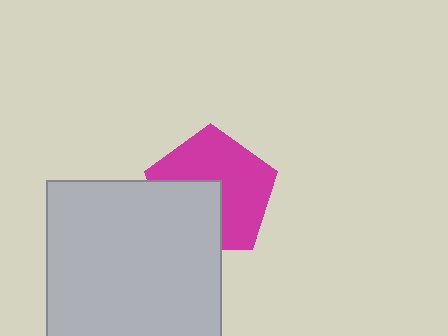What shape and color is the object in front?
The object in front is a light gray rectangle.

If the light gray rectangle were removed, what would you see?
You would see the complete magenta pentagon.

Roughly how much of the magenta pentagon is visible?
About half of it is visible (roughly 62%).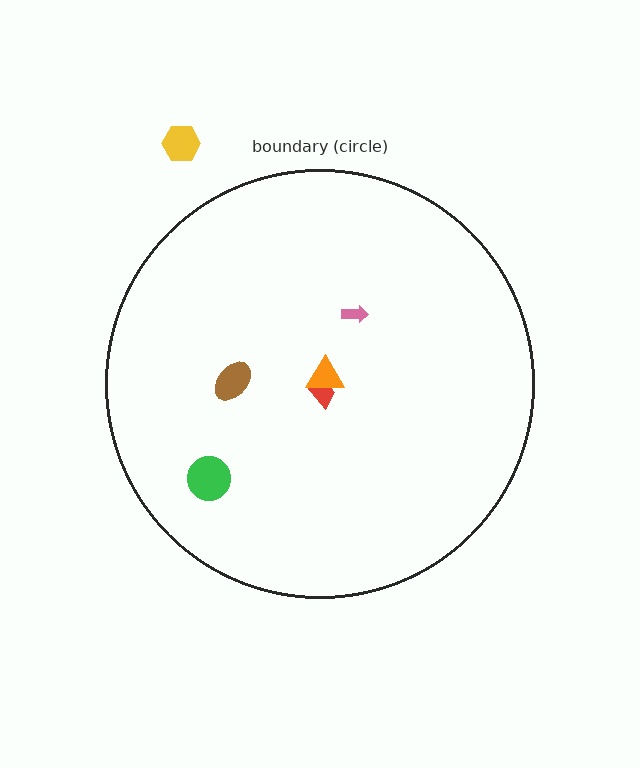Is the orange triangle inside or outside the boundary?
Inside.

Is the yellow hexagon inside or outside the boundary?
Outside.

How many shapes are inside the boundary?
5 inside, 1 outside.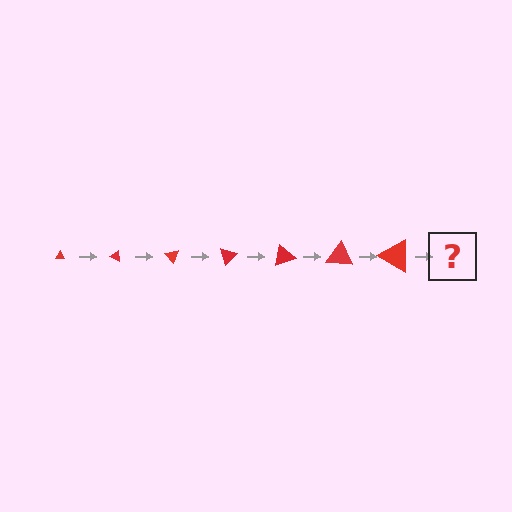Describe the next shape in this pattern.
It should be a triangle, larger than the previous one and rotated 175 degrees from the start.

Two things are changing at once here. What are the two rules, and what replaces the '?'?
The two rules are that the triangle grows larger each step and it rotates 25 degrees each step. The '?' should be a triangle, larger than the previous one and rotated 175 degrees from the start.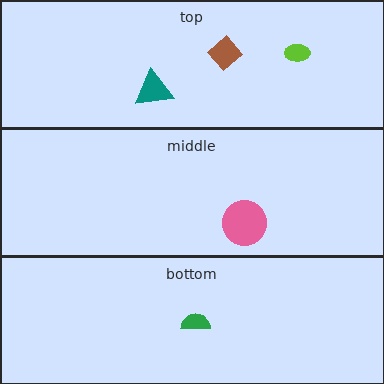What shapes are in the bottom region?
The green semicircle.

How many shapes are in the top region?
3.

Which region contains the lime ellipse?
The top region.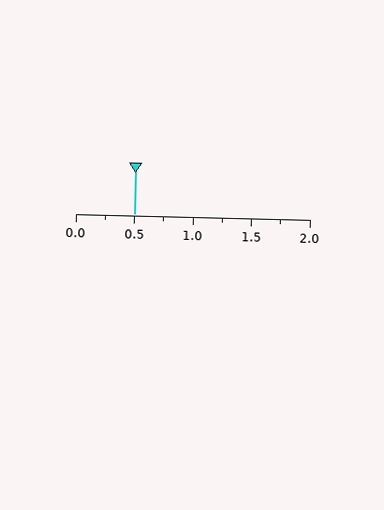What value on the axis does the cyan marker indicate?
The marker indicates approximately 0.5.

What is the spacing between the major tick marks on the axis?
The major ticks are spaced 0.5 apart.